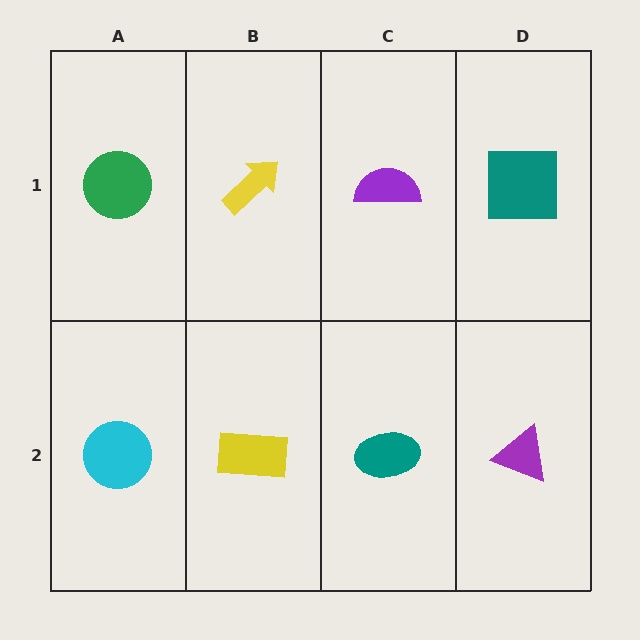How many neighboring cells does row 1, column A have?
2.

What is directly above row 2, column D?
A teal square.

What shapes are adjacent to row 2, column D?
A teal square (row 1, column D), a teal ellipse (row 2, column C).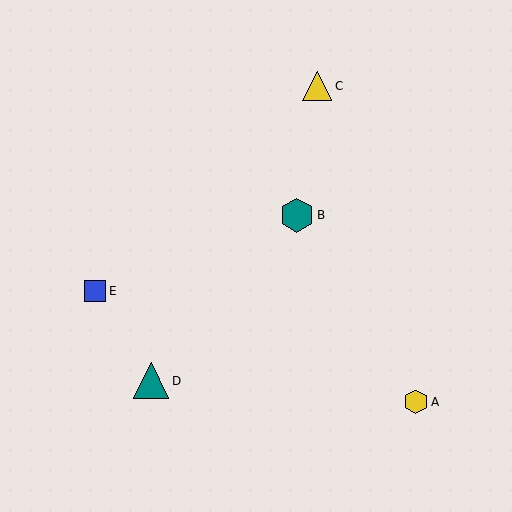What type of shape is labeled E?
Shape E is a blue square.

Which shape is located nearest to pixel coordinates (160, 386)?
The teal triangle (labeled D) at (151, 381) is nearest to that location.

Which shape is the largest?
The teal triangle (labeled D) is the largest.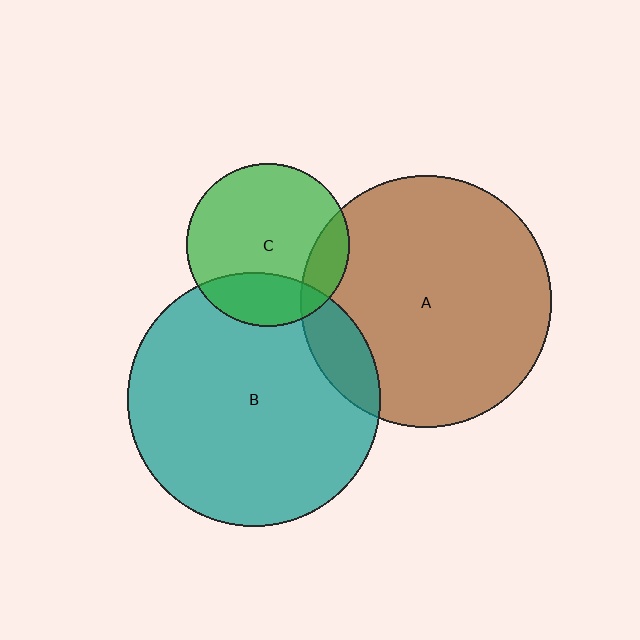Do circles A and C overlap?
Yes.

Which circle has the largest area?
Circle B (teal).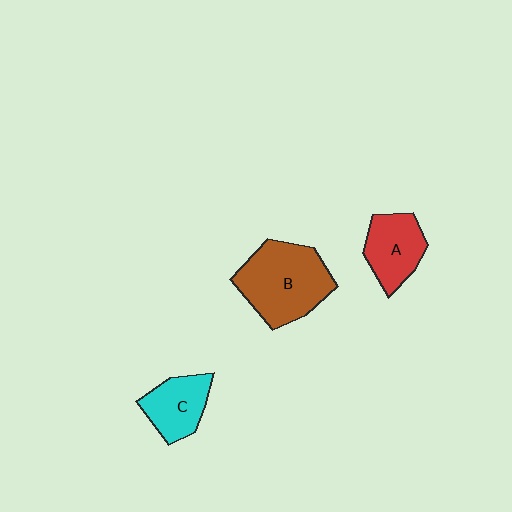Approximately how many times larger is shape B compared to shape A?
Approximately 1.7 times.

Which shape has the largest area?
Shape B (brown).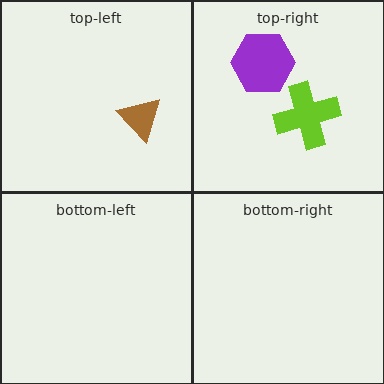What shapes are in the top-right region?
The lime cross, the purple hexagon.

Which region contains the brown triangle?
The top-left region.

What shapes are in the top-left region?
The brown triangle.